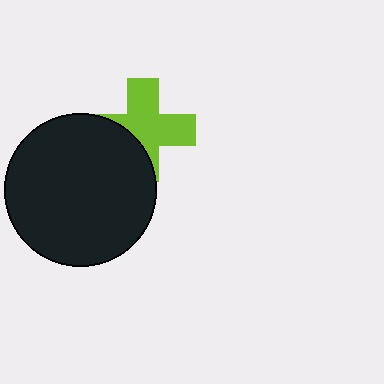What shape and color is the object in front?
The object in front is a black circle.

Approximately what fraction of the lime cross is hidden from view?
Roughly 34% of the lime cross is hidden behind the black circle.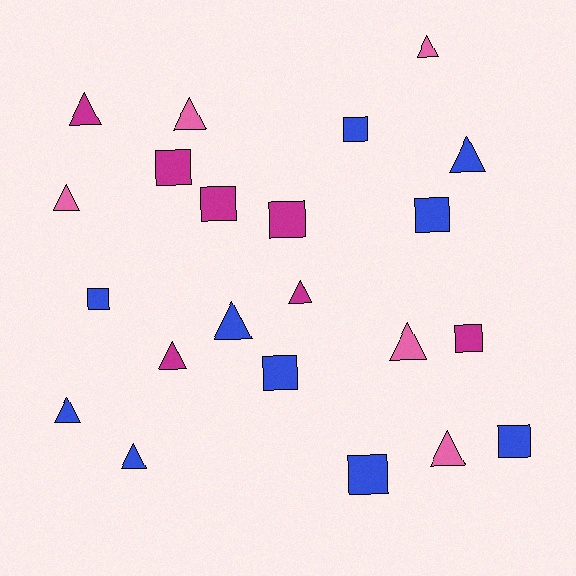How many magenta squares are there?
There are 4 magenta squares.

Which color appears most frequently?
Blue, with 10 objects.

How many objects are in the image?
There are 22 objects.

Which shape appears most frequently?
Triangle, with 12 objects.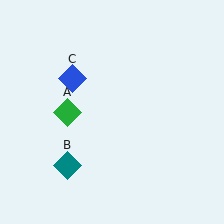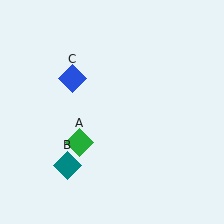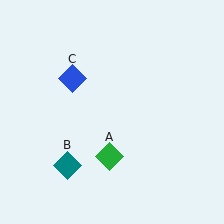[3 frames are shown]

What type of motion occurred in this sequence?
The green diamond (object A) rotated counterclockwise around the center of the scene.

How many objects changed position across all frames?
1 object changed position: green diamond (object A).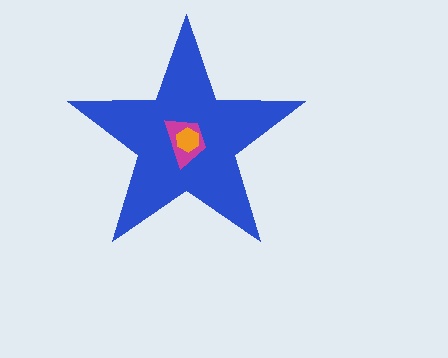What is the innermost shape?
The orange hexagon.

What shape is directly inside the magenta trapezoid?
The orange hexagon.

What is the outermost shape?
The blue star.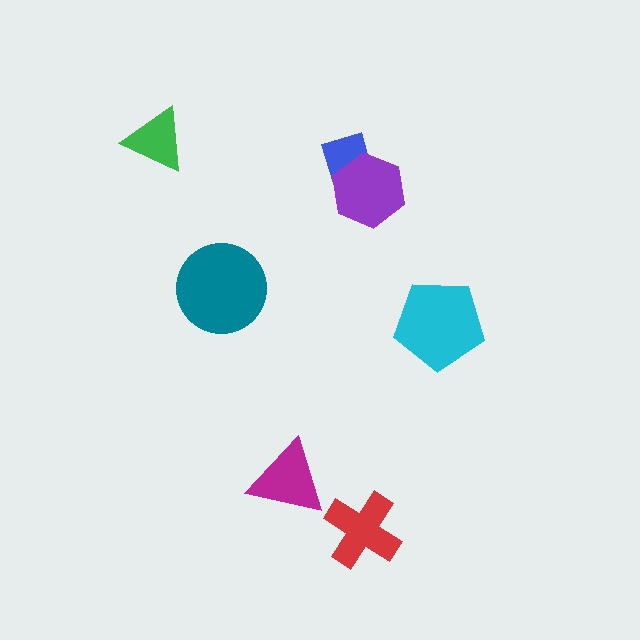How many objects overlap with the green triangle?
0 objects overlap with the green triangle.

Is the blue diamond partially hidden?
Yes, it is partially covered by another shape.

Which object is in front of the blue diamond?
The purple hexagon is in front of the blue diamond.